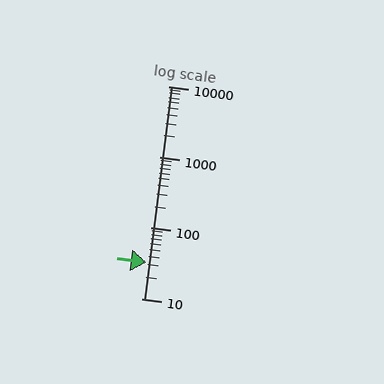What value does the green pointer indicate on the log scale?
The pointer indicates approximately 33.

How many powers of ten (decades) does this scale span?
The scale spans 3 decades, from 10 to 10000.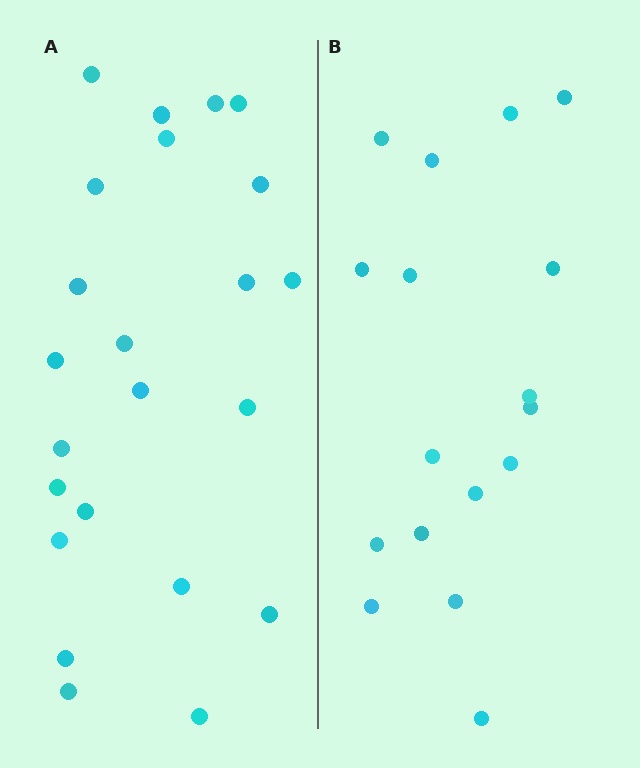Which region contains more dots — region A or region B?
Region A (the left region) has more dots.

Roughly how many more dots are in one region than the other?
Region A has about 6 more dots than region B.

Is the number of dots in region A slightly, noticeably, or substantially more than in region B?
Region A has noticeably more, but not dramatically so. The ratio is roughly 1.4 to 1.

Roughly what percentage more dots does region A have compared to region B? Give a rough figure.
About 35% more.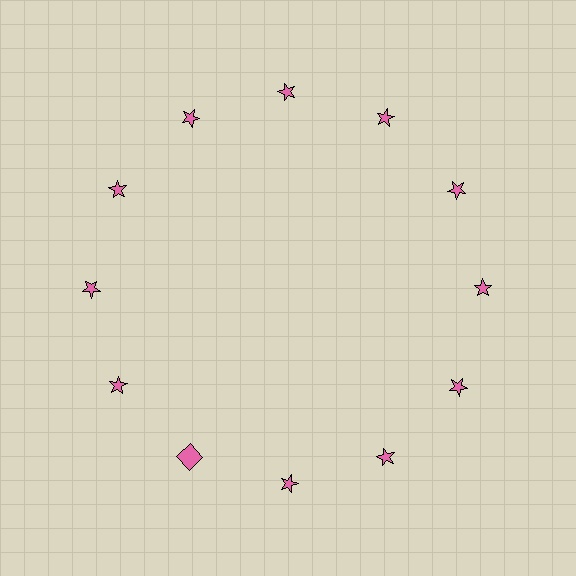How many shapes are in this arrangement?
There are 12 shapes arranged in a ring pattern.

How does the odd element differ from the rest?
It has a different shape: square instead of star.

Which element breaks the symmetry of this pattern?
The pink square at roughly the 7 o'clock position breaks the symmetry. All other shapes are pink stars.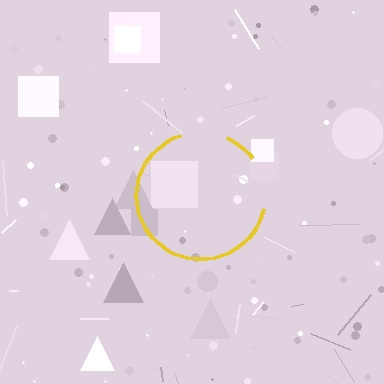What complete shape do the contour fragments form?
The contour fragments form a circle.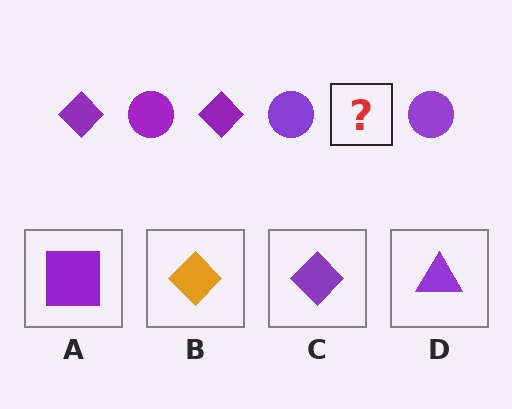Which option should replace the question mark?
Option C.